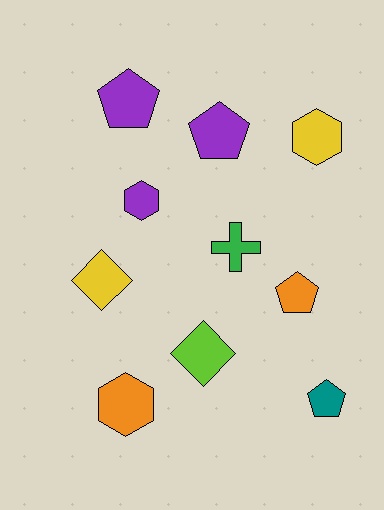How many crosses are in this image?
There is 1 cross.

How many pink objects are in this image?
There are no pink objects.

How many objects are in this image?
There are 10 objects.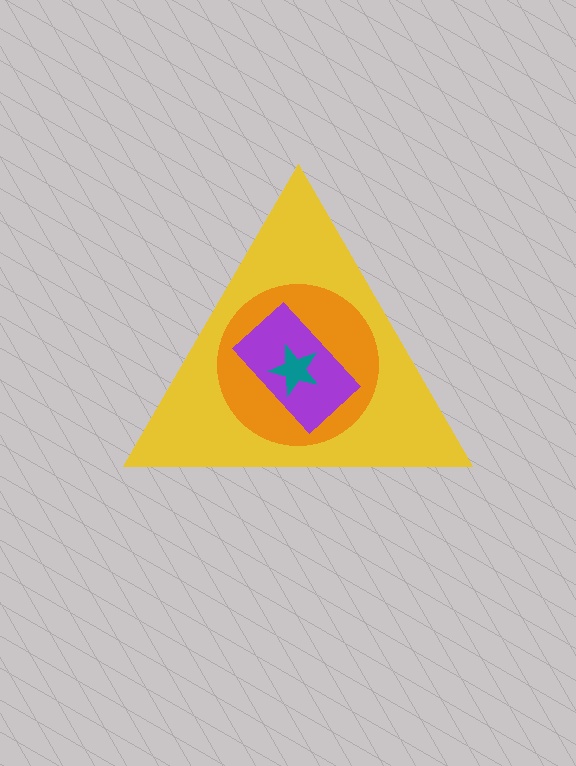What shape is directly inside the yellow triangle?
The orange circle.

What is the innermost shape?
The teal star.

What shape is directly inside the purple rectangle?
The teal star.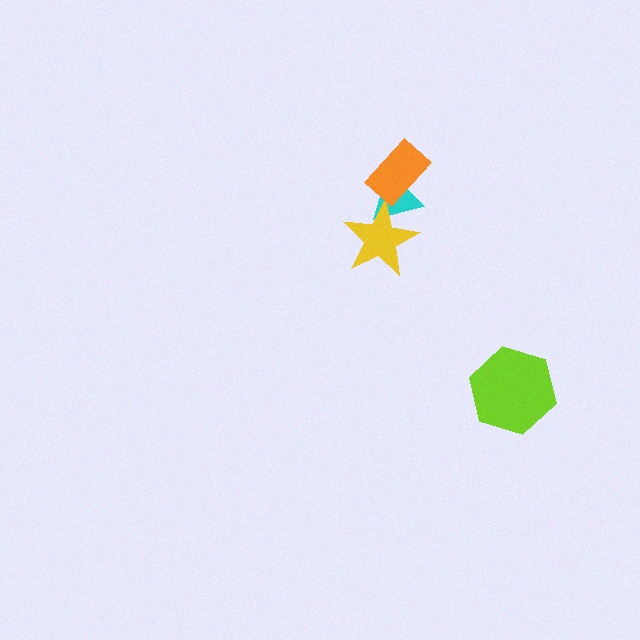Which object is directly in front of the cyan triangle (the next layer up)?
The yellow star is directly in front of the cyan triangle.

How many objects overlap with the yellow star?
1 object overlaps with the yellow star.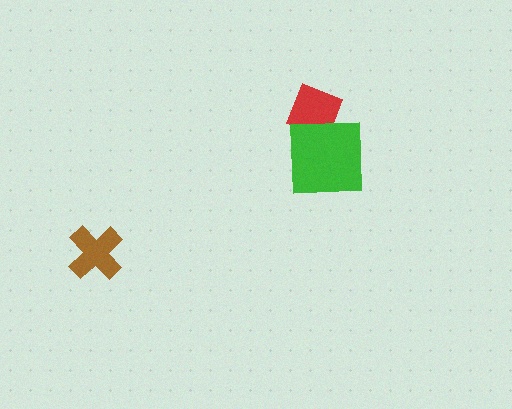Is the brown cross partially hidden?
No, no other shape covers it.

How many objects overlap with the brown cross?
0 objects overlap with the brown cross.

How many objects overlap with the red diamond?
1 object overlaps with the red diamond.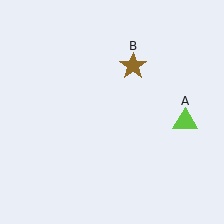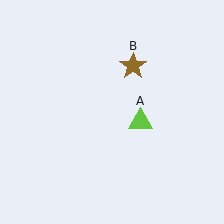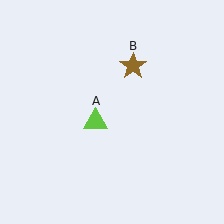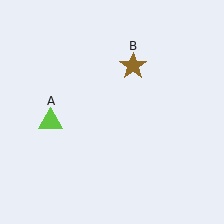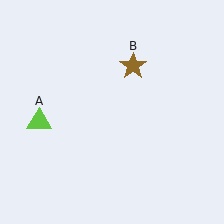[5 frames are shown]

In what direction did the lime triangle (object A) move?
The lime triangle (object A) moved left.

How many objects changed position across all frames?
1 object changed position: lime triangle (object A).